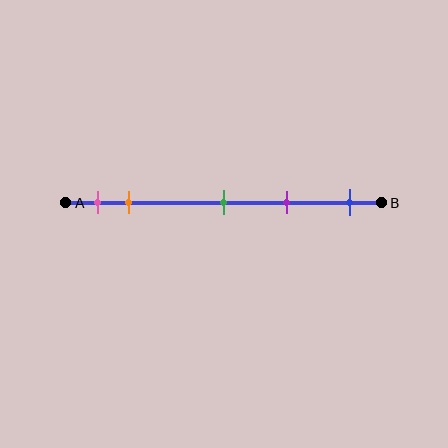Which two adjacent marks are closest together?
The pink and orange marks are the closest adjacent pair.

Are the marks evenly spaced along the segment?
No, the marks are not evenly spaced.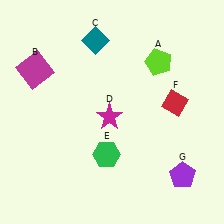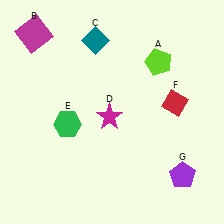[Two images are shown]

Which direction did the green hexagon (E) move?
The green hexagon (E) moved left.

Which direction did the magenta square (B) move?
The magenta square (B) moved up.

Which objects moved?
The objects that moved are: the magenta square (B), the green hexagon (E).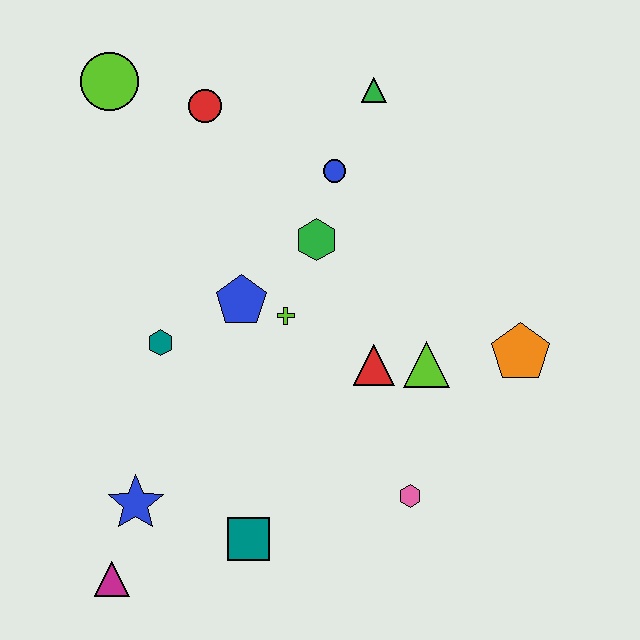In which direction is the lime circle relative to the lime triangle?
The lime circle is to the left of the lime triangle.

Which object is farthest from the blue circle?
The magenta triangle is farthest from the blue circle.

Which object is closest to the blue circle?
The green hexagon is closest to the blue circle.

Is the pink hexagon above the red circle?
No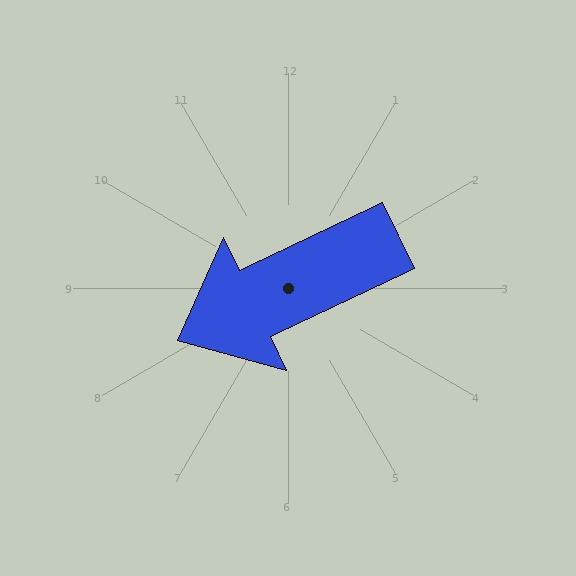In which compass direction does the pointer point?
Southwest.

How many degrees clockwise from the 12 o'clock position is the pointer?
Approximately 245 degrees.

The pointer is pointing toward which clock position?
Roughly 8 o'clock.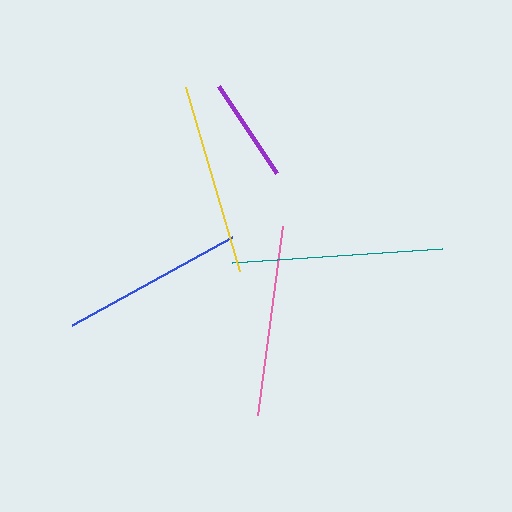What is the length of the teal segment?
The teal segment is approximately 210 pixels long.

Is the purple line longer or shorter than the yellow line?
The yellow line is longer than the purple line.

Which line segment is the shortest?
The purple line is the shortest at approximately 105 pixels.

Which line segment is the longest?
The teal line is the longest at approximately 210 pixels.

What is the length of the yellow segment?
The yellow segment is approximately 192 pixels long.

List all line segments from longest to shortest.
From longest to shortest: teal, yellow, pink, blue, purple.